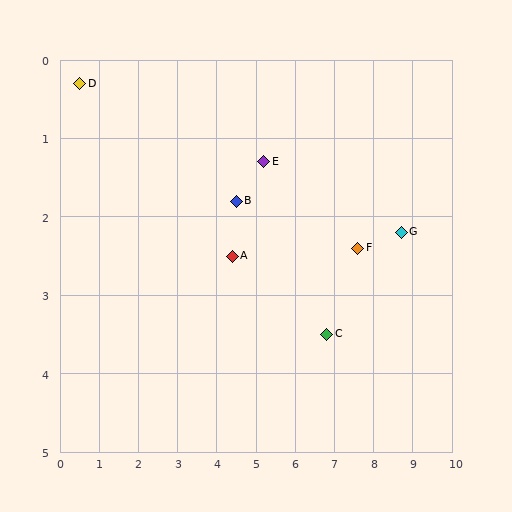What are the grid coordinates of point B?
Point B is at approximately (4.5, 1.8).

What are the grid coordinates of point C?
Point C is at approximately (6.8, 3.5).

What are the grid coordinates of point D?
Point D is at approximately (0.5, 0.3).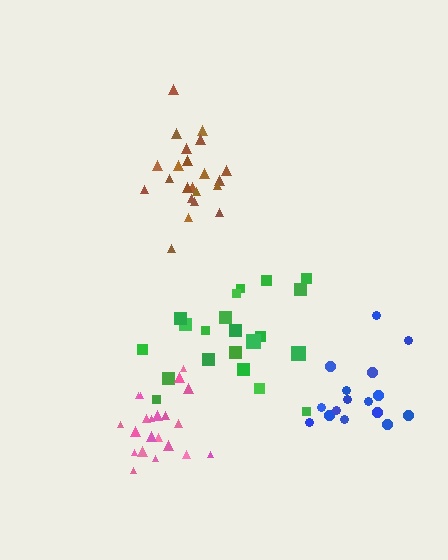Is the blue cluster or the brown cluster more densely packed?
Brown.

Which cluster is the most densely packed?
Pink.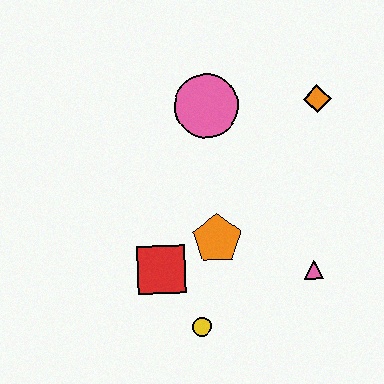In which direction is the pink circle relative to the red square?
The pink circle is above the red square.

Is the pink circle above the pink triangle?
Yes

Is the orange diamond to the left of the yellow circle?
No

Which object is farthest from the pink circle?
The yellow circle is farthest from the pink circle.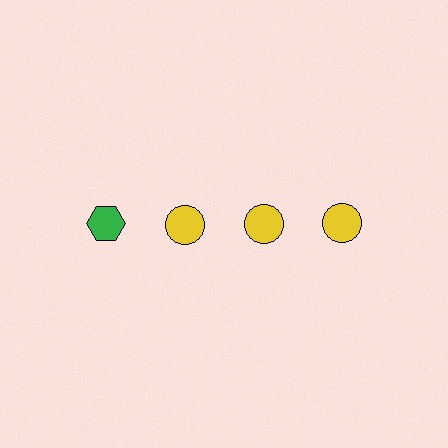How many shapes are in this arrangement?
There are 4 shapes arranged in a grid pattern.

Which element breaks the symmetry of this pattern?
The green hexagon in the top row, leftmost column breaks the symmetry. All other shapes are yellow circles.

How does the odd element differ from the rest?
It differs in both color (green instead of yellow) and shape (hexagon instead of circle).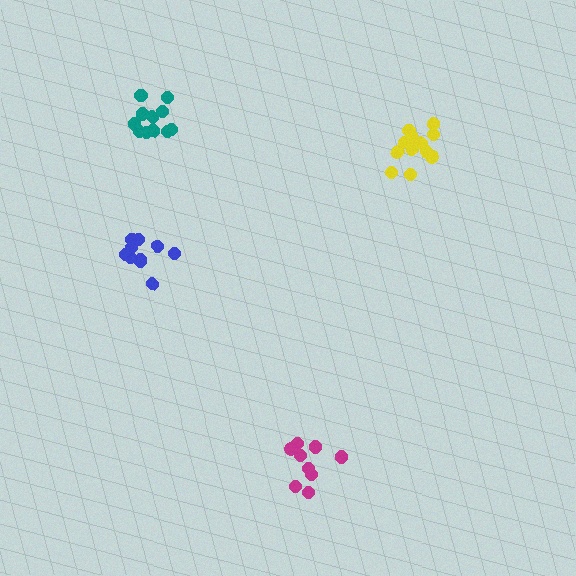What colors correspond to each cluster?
The clusters are colored: blue, yellow, magenta, teal.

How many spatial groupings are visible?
There are 4 spatial groupings.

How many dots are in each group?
Group 1: 10 dots, Group 2: 14 dots, Group 3: 9 dots, Group 4: 11 dots (44 total).